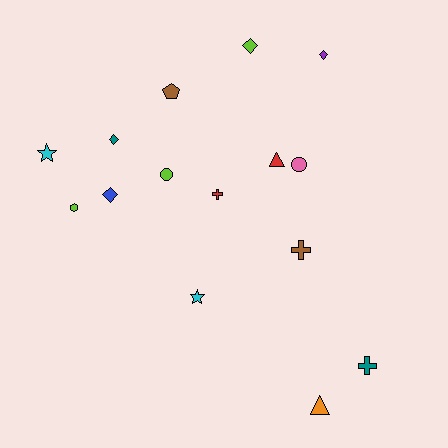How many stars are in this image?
There are 2 stars.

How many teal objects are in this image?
There are 2 teal objects.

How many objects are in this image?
There are 15 objects.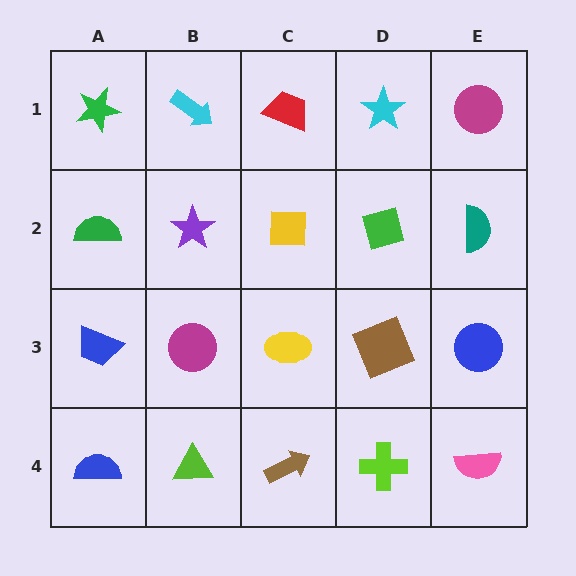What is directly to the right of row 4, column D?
A pink semicircle.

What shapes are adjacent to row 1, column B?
A purple star (row 2, column B), a green star (row 1, column A), a red trapezoid (row 1, column C).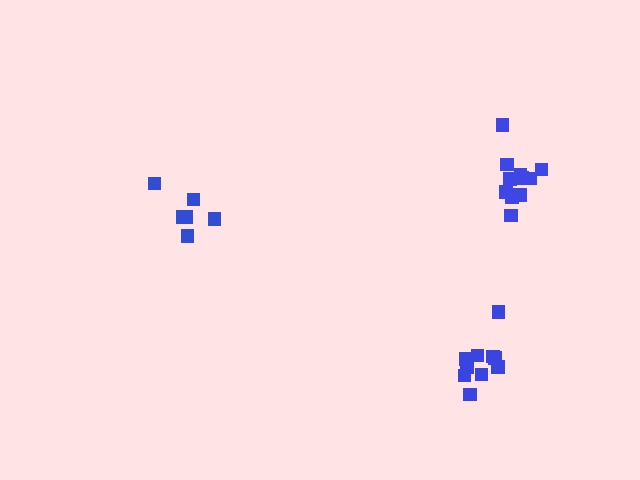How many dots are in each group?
Group 1: 10 dots, Group 2: 11 dots, Group 3: 6 dots (27 total).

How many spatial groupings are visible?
There are 3 spatial groupings.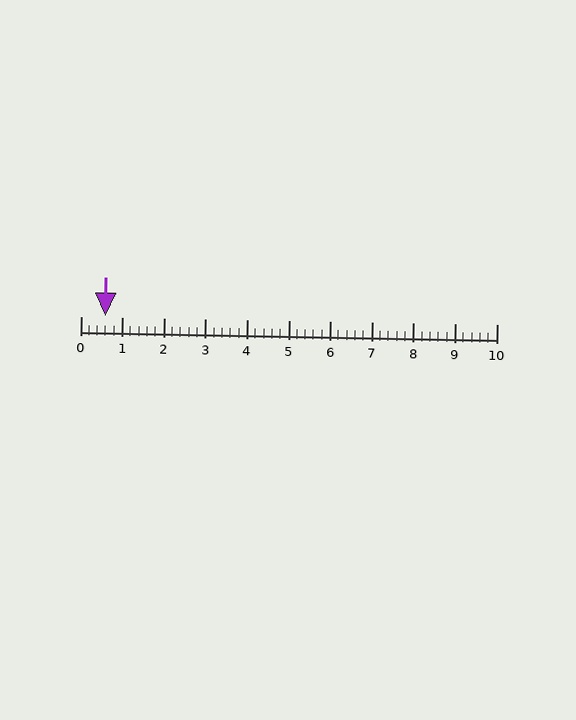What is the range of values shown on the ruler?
The ruler shows values from 0 to 10.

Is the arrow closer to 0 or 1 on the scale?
The arrow is closer to 1.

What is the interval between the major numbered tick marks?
The major tick marks are spaced 1 units apart.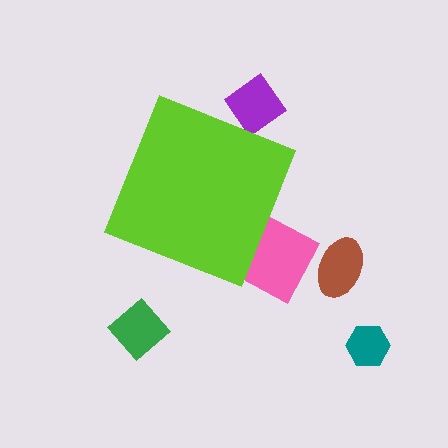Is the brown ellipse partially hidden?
No, the brown ellipse is fully visible.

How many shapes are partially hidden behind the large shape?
2 shapes are partially hidden.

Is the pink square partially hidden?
Yes, the pink square is partially hidden behind the lime diamond.